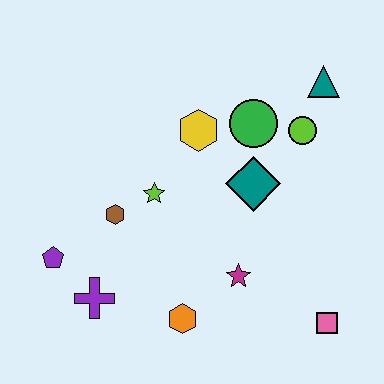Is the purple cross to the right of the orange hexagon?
No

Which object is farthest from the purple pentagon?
The teal triangle is farthest from the purple pentagon.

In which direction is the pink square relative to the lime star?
The pink square is to the right of the lime star.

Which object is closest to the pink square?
The magenta star is closest to the pink square.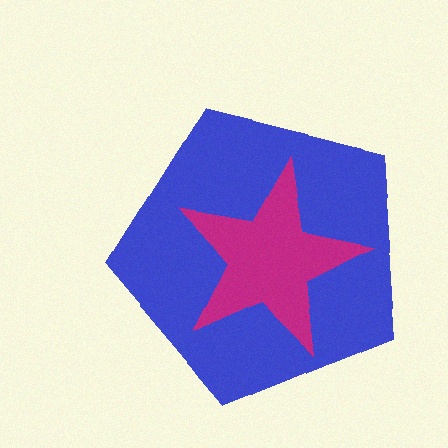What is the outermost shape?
The blue pentagon.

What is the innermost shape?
The magenta star.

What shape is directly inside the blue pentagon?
The magenta star.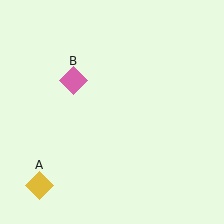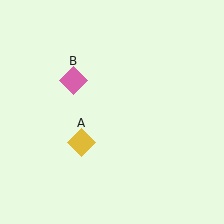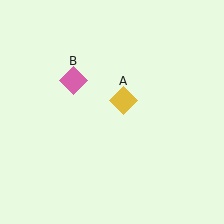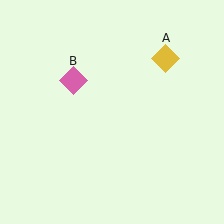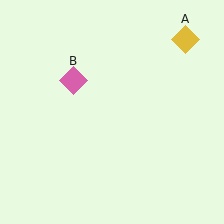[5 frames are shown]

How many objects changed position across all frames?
1 object changed position: yellow diamond (object A).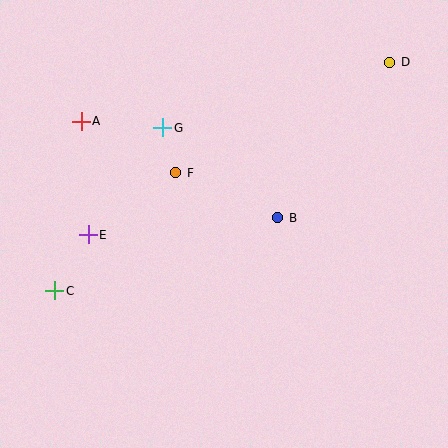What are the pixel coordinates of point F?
Point F is at (176, 173).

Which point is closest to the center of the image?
Point B at (278, 218) is closest to the center.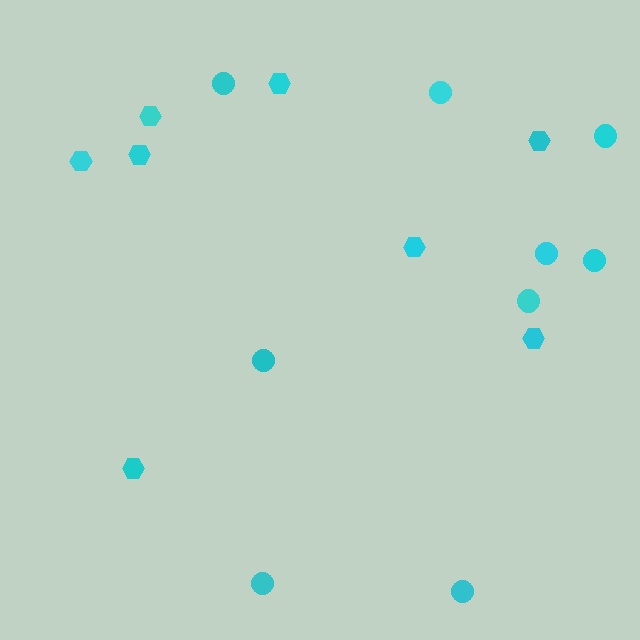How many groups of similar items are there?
There are 2 groups: one group of hexagons (8) and one group of circles (9).